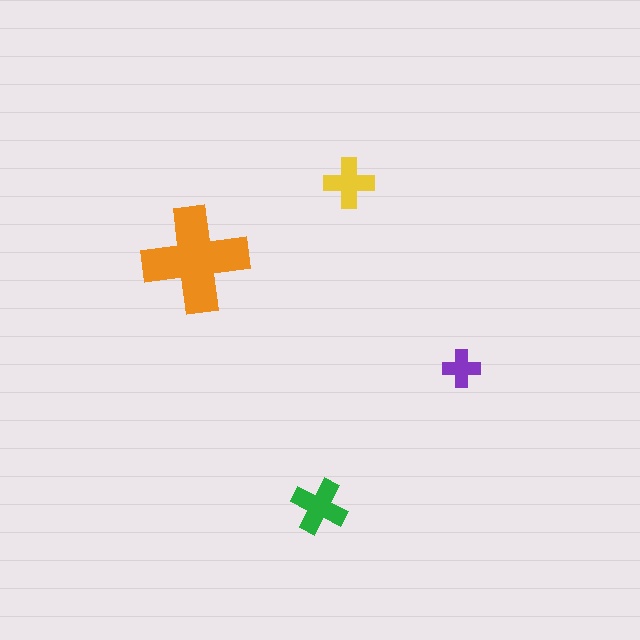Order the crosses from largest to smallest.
the orange one, the green one, the yellow one, the purple one.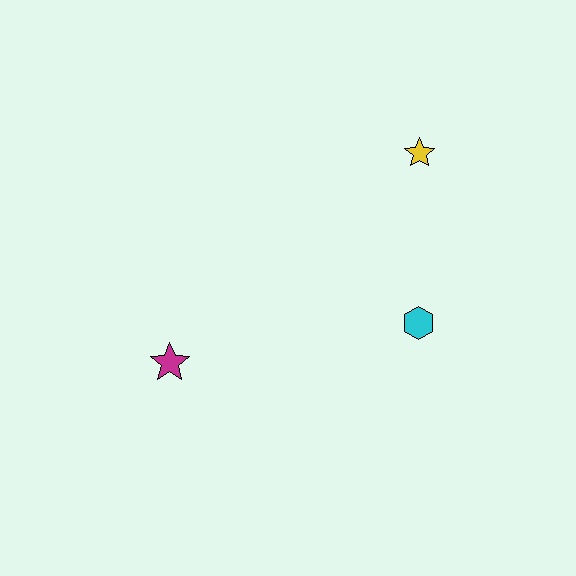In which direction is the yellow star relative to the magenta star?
The yellow star is to the right of the magenta star.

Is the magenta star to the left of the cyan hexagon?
Yes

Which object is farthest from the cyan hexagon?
The magenta star is farthest from the cyan hexagon.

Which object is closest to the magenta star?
The cyan hexagon is closest to the magenta star.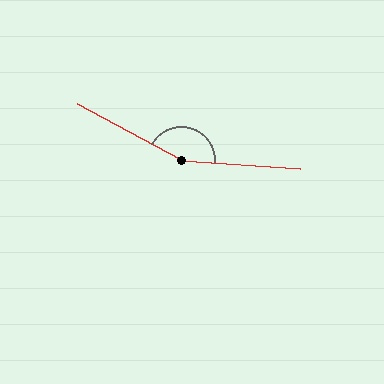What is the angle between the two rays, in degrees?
Approximately 155 degrees.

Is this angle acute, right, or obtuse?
It is obtuse.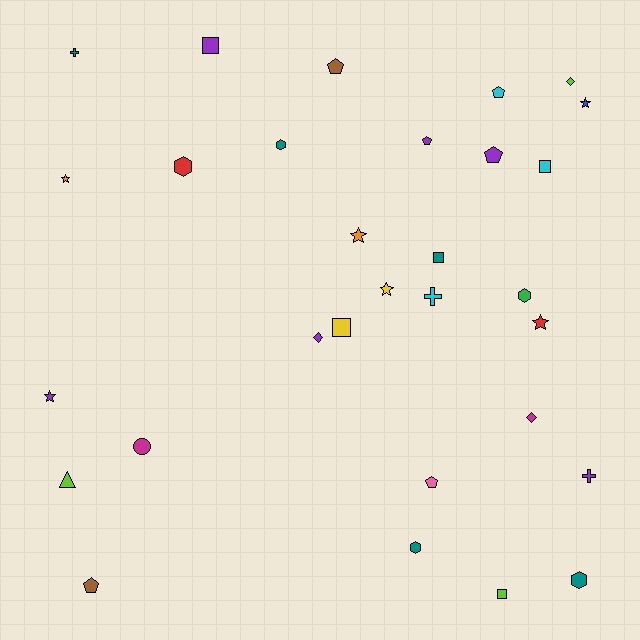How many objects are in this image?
There are 30 objects.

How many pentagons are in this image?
There are 6 pentagons.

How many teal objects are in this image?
There are 5 teal objects.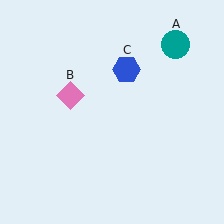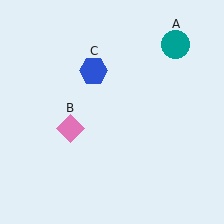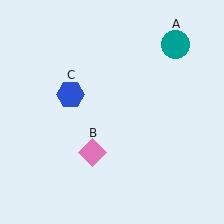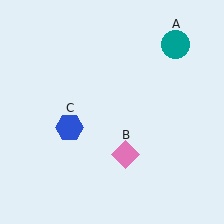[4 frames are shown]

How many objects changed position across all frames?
2 objects changed position: pink diamond (object B), blue hexagon (object C).